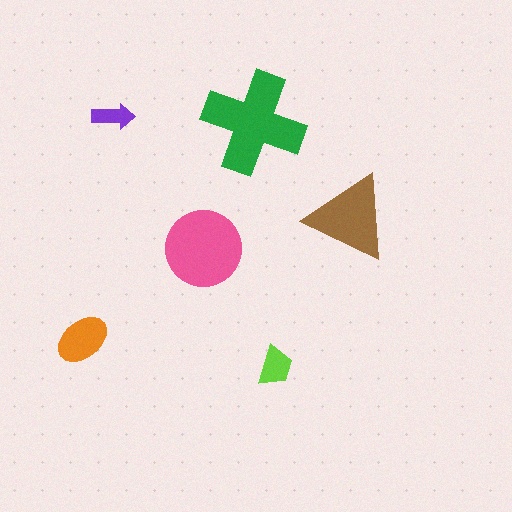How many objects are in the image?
There are 6 objects in the image.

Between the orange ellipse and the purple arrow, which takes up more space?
The orange ellipse.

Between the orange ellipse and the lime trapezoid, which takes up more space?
The orange ellipse.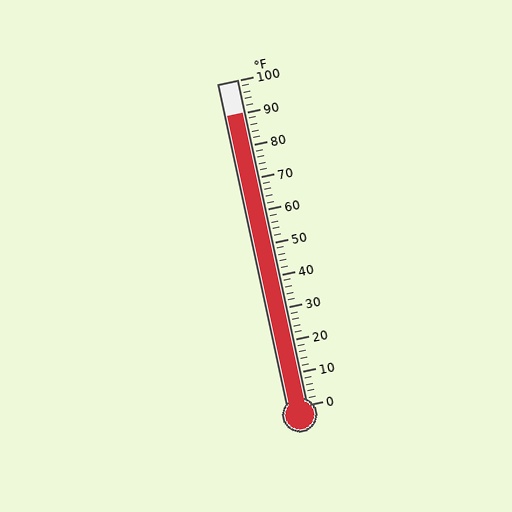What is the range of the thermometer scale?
The thermometer scale ranges from 0°F to 100°F.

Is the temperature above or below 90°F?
The temperature is at 90°F.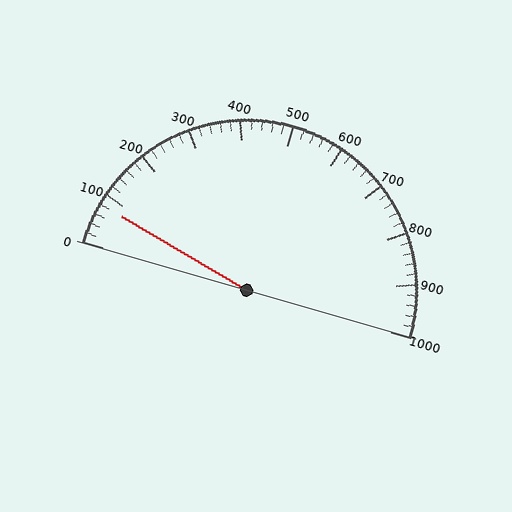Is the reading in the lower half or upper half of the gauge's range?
The reading is in the lower half of the range (0 to 1000).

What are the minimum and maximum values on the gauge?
The gauge ranges from 0 to 1000.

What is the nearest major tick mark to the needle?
The nearest major tick mark is 100.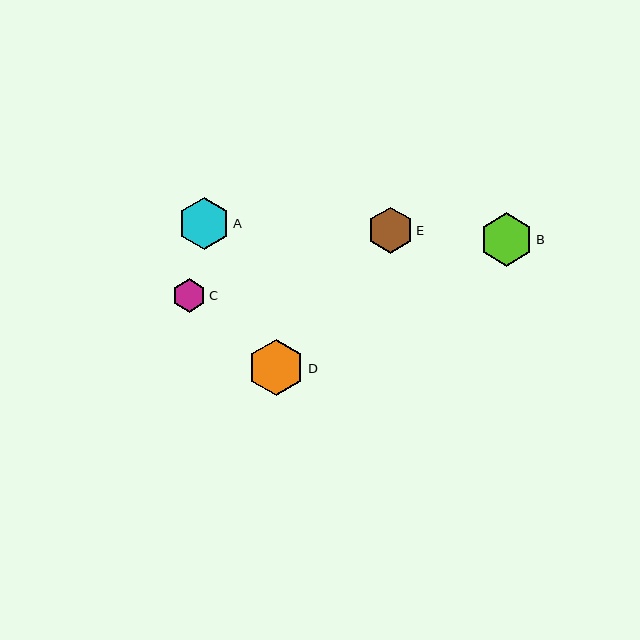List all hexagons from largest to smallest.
From largest to smallest: D, B, A, E, C.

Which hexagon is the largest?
Hexagon D is the largest with a size of approximately 57 pixels.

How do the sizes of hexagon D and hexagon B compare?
Hexagon D and hexagon B are approximately the same size.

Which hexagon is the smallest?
Hexagon C is the smallest with a size of approximately 34 pixels.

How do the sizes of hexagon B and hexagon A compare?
Hexagon B and hexagon A are approximately the same size.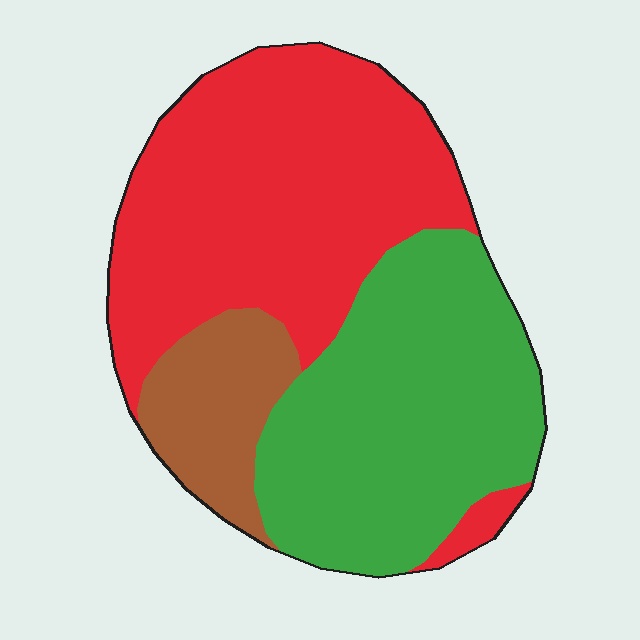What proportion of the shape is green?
Green takes up between a third and a half of the shape.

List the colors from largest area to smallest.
From largest to smallest: red, green, brown.